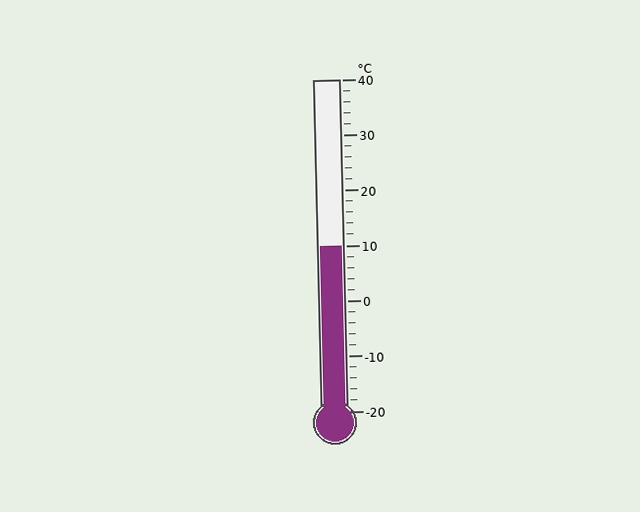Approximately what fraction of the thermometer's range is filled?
The thermometer is filled to approximately 50% of its range.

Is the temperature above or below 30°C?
The temperature is below 30°C.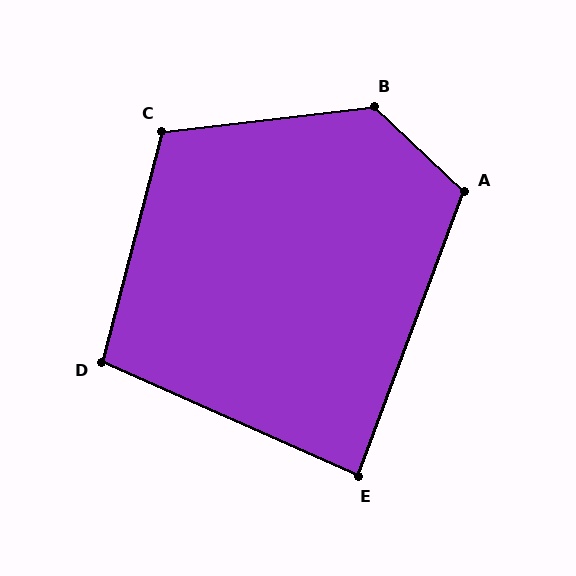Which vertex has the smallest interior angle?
E, at approximately 87 degrees.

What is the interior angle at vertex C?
Approximately 111 degrees (obtuse).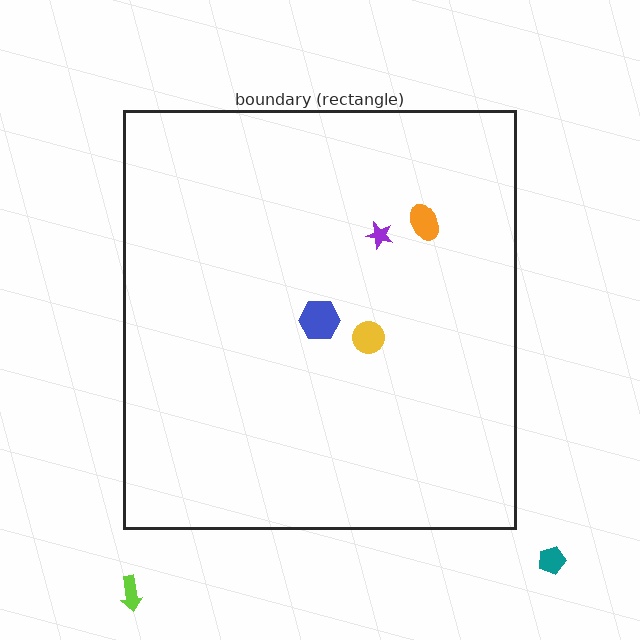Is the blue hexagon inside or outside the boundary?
Inside.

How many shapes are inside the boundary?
4 inside, 2 outside.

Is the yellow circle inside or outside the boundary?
Inside.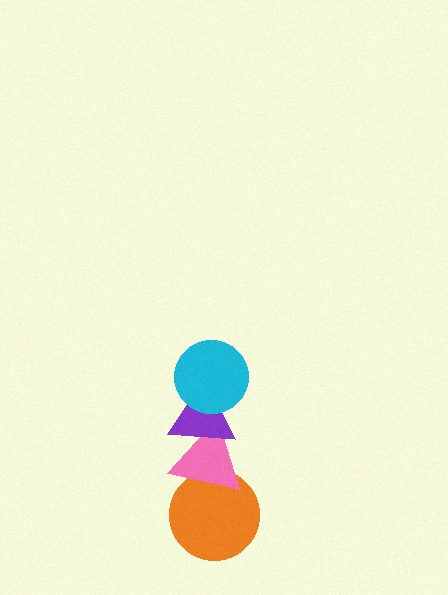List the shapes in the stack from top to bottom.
From top to bottom: the cyan circle, the purple triangle, the pink triangle, the orange circle.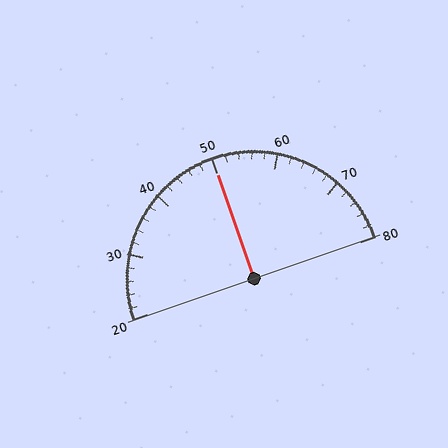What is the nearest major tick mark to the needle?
The nearest major tick mark is 50.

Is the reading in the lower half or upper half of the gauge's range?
The reading is in the upper half of the range (20 to 80).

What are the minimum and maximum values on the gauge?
The gauge ranges from 20 to 80.